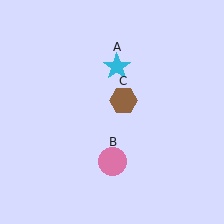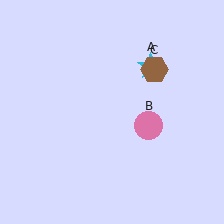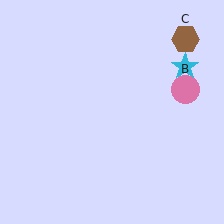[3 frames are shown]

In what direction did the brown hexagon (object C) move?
The brown hexagon (object C) moved up and to the right.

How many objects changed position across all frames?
3 objects changed position: cyan star (object A), pink circle (object B), brown hexagon (object C).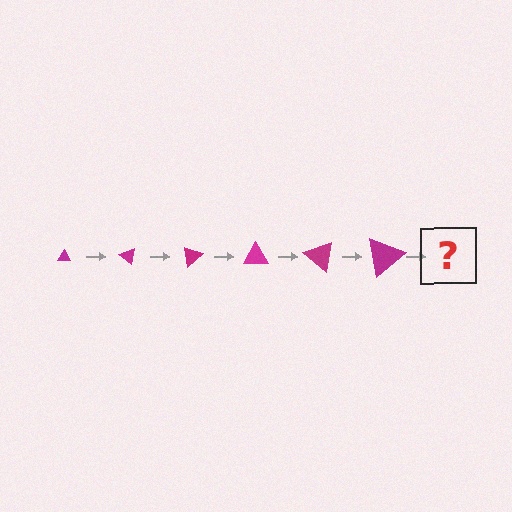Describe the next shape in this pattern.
It should be a triangle, larger than the previous one and rotated 240 degrees from the start.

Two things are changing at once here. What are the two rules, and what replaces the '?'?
The two rules are that the triangle grows larger each step and it rotates 40 degrees each step. The '?' should be a triangle, larger than the previous one and rotated 240 degrees from the start.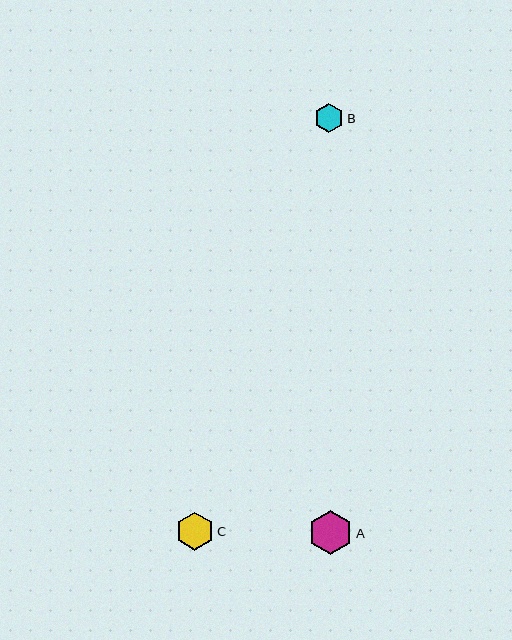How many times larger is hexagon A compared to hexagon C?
Hexagon A is approximately 1.2 times the size of hexagon C.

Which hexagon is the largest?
Hexagon A is the largest with a size of approximately 45 pixels.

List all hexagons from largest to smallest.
From largest to smallest: A, C, B.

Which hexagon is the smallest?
Hexagon B is the smallest with a size of approximately 29 pixels.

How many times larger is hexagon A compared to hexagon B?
Hexagon A is approximately 1.5 times the size of hexagon B.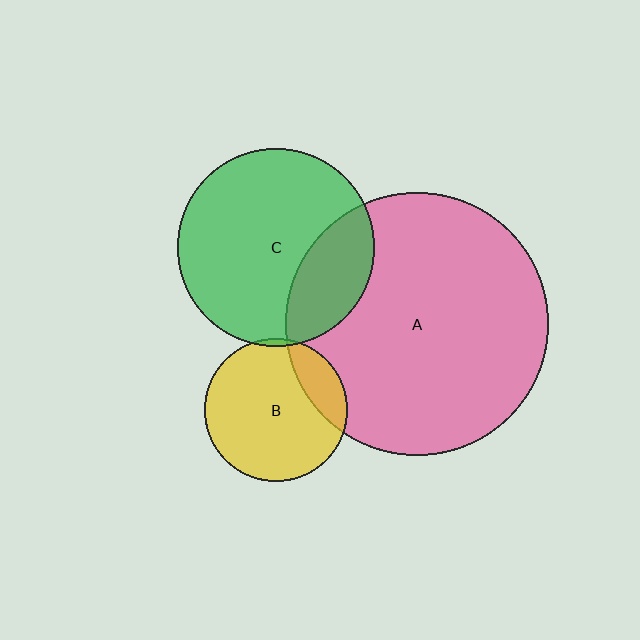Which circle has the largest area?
Circle A (pink).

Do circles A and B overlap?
Yes.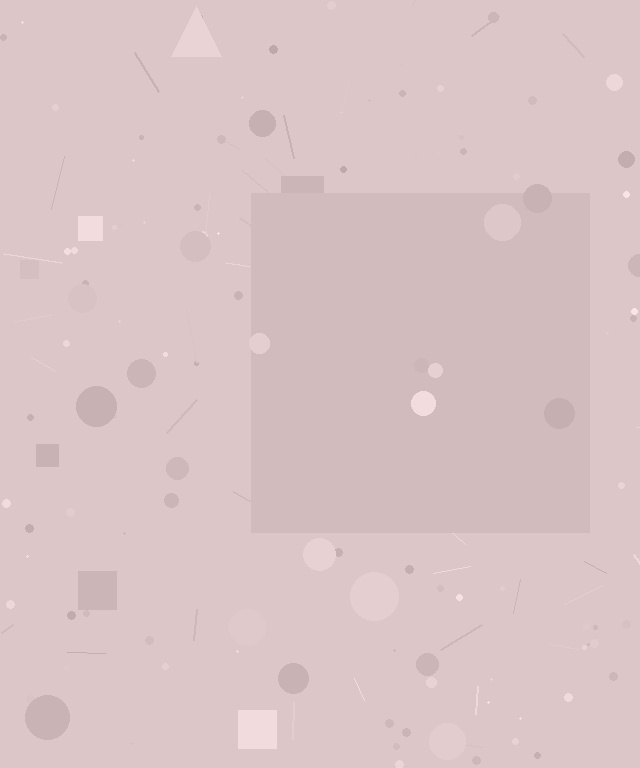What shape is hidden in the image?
A square is hidden in the image.